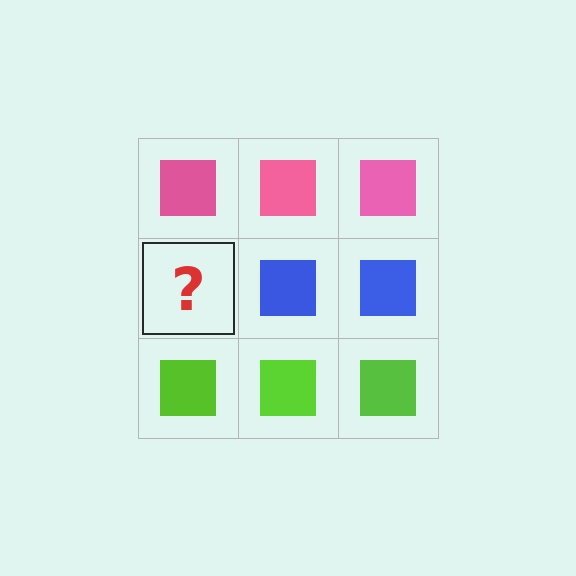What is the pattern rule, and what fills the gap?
The rule is that each row has a consistent color. The gap should be filled with a blue square.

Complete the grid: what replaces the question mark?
The question mark should be replaced with a blue square.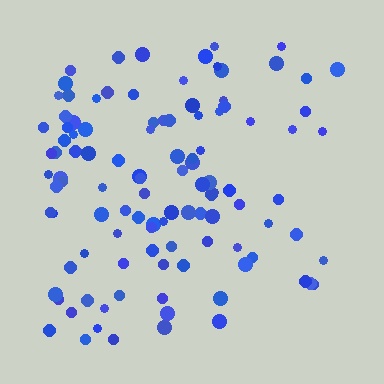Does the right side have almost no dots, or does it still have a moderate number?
Still a moderate number, just noticeably fewer than the left.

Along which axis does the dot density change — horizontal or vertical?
Horizontal.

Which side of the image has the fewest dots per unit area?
The right.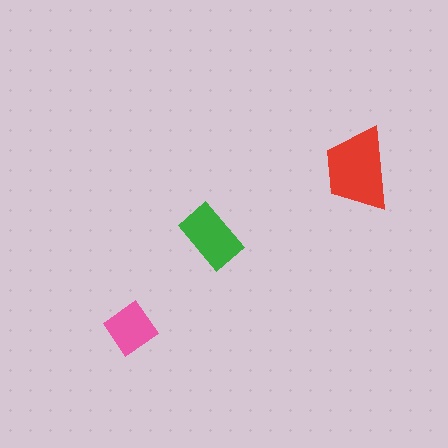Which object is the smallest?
The pink diamond.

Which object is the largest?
The red trapezoid.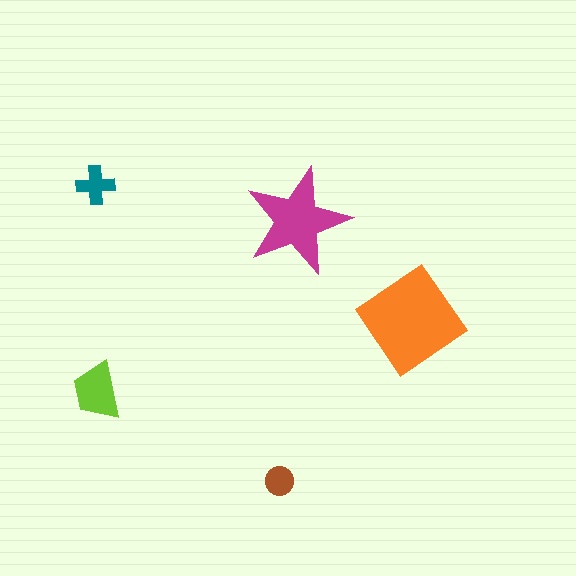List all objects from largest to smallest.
The orange diamond, the magenta star, the lime trapezoid, the teal cross, the brown circle.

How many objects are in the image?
There are 5 objects in the image.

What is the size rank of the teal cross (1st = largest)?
4th.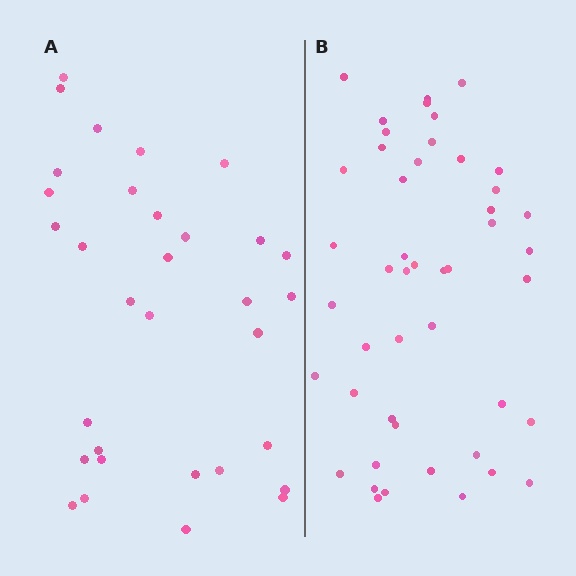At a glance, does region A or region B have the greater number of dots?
Region B (the right region) has more dots.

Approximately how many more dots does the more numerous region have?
Region B has approximately 15 more dots than region A.